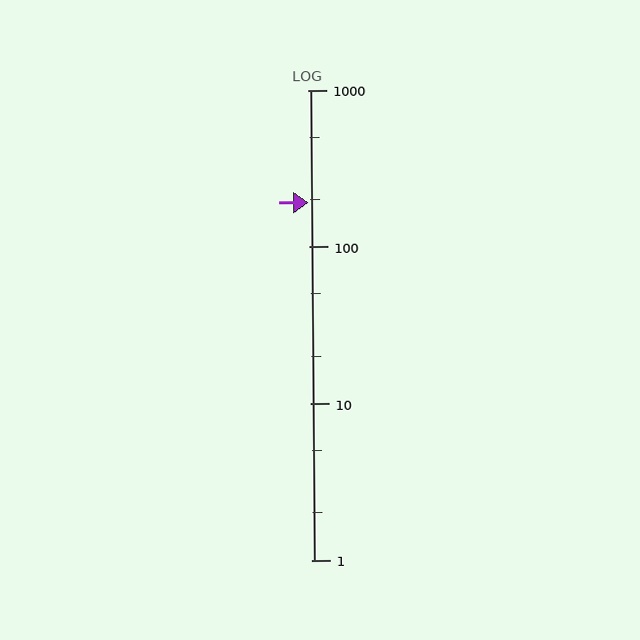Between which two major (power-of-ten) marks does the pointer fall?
The pointer is between 100 and 1000.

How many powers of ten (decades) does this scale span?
The scale spans 3 decades, from 1 to 1000.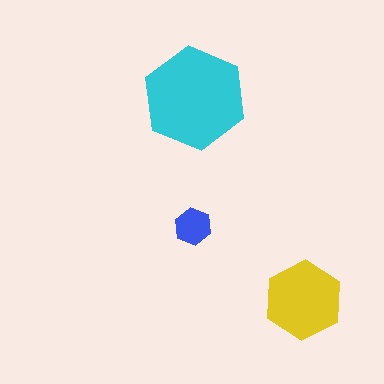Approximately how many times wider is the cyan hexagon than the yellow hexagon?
About 1.5 times wider.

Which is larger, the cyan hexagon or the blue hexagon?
The cyan one.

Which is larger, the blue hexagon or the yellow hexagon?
The yellow one.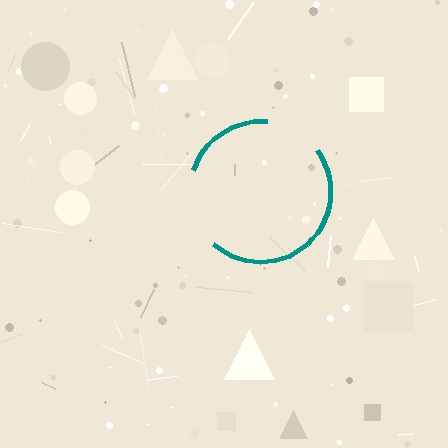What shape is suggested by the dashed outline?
The dashed outline suggests a circle.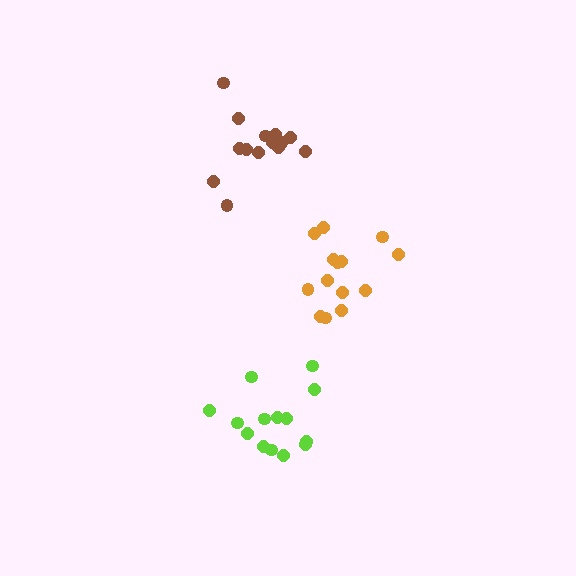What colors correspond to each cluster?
The clusters are colored: lime, orange, brown.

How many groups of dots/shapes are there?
There are 3 groups.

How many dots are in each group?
Group 1: 14 dots, Group 2: 14 dots, Group 3: 14 dots (42 total).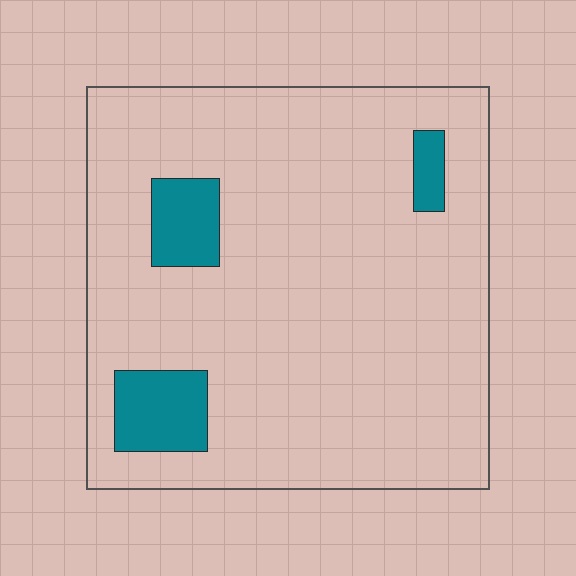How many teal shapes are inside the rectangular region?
3.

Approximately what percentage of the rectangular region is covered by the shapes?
Approximately 10%.